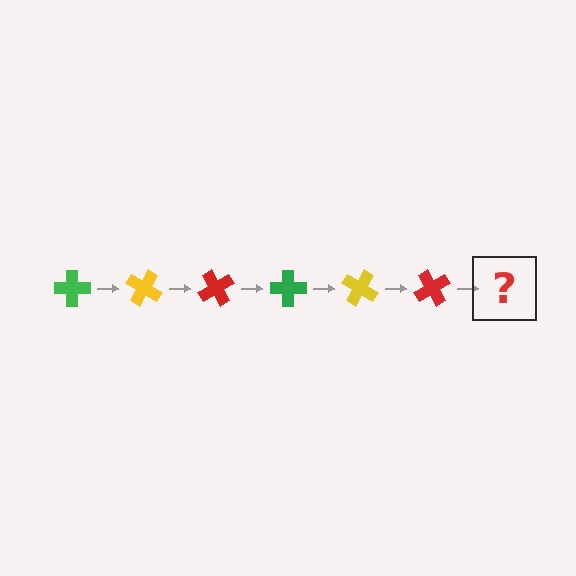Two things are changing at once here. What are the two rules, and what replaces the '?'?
The two rules are that it rotates 30 degrees each step and the color cycles through green, yellow, and red. The '?' should be a green cross, rotated 180 degrees from the start.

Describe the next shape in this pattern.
It should be a green cross, rotated 180 degrees from the start.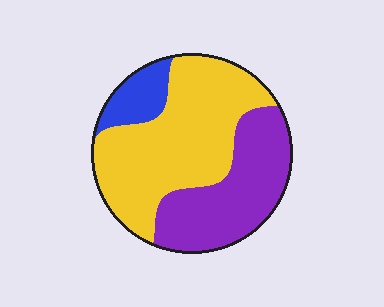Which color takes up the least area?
Blue, at roughly 10%.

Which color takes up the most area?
Yellow, at roughly 55%.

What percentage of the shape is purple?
Purple covers about 35% of the shape.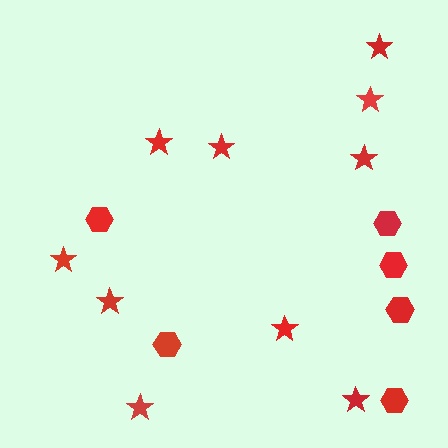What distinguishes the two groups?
There are 2 groups: one group of stars (10) and one group of hexagons (6).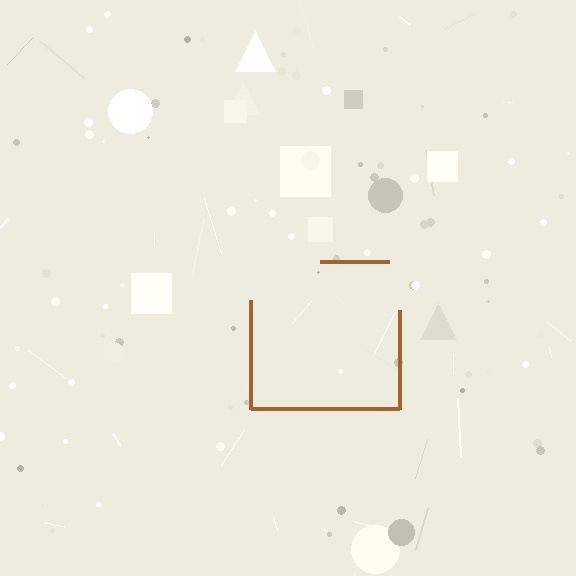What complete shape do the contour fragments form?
The contour fragments form a square.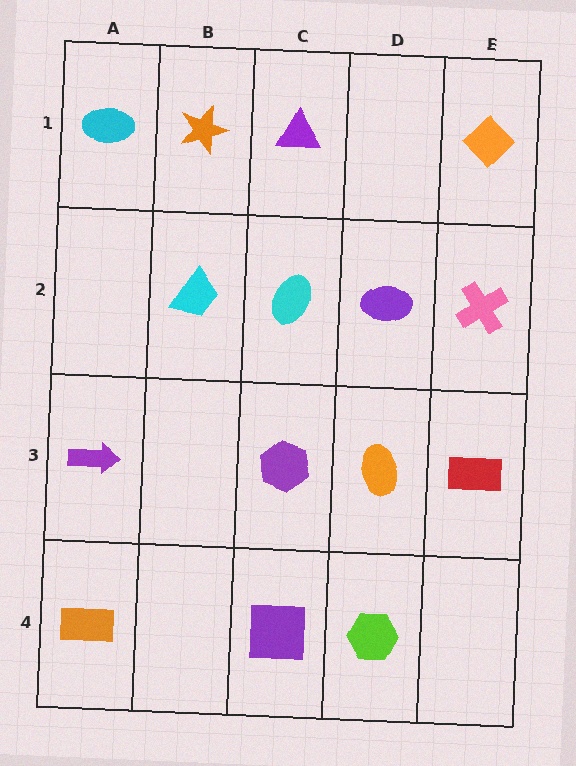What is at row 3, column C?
A purple hexagon.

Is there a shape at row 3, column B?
No, that cell is empty.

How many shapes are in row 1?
4 shapes.